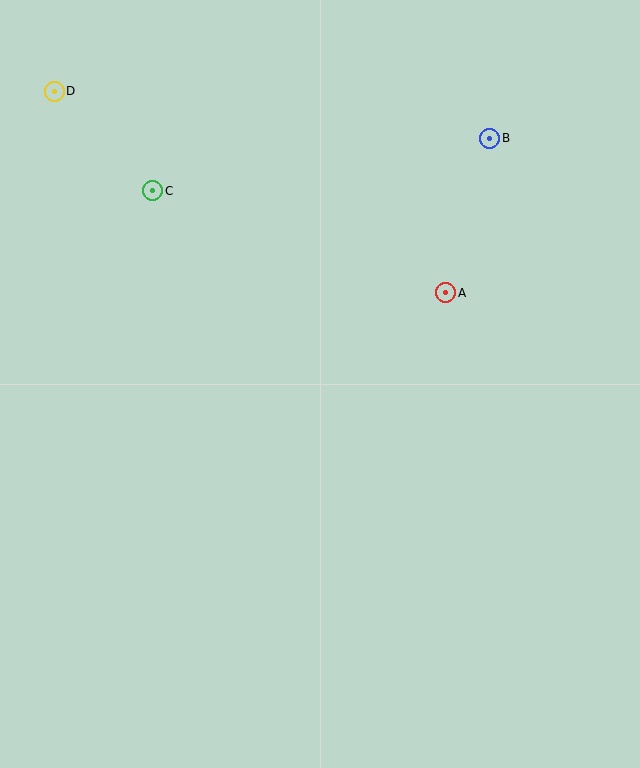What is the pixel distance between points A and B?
The distance between A and B is 161 pixels.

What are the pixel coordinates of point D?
Point D is at (54, 91).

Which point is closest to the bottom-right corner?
Point A is closest to the bottom-right corner.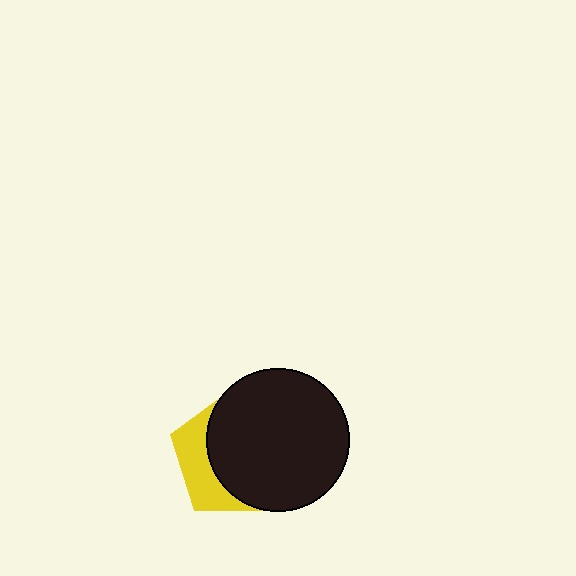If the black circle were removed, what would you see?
You would see the complete yellow pentagon.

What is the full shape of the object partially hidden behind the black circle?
The partially hidden object is a yellow pentagon.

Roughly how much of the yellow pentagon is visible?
A small part of it is visible (roughly 32%).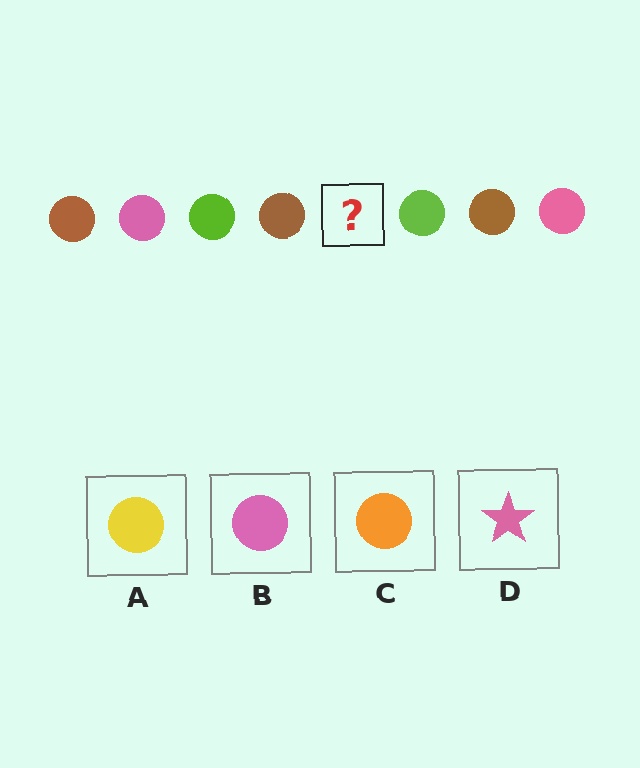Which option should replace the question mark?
Option B.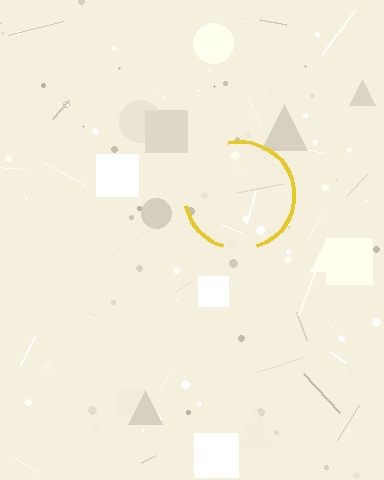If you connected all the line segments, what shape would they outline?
They would outline a circle.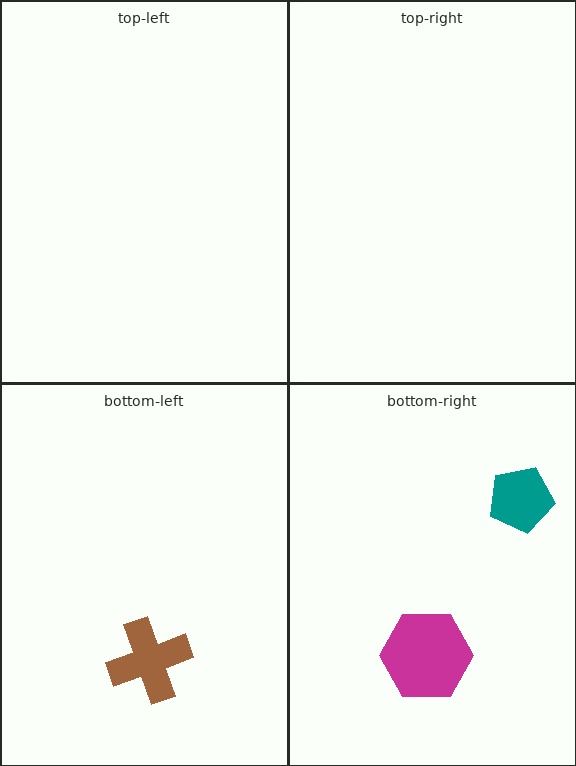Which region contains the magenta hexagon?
The bottom-right region.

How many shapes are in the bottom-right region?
2.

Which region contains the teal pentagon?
The bottom-right region.